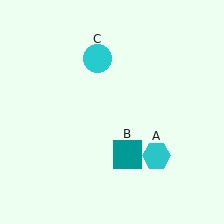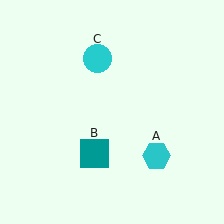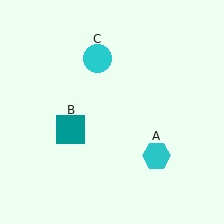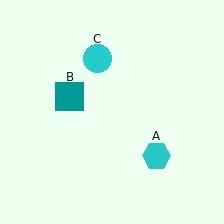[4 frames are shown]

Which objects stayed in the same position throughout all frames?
Cyan hexagon (object A) and cyan circle (object C) remained stationary.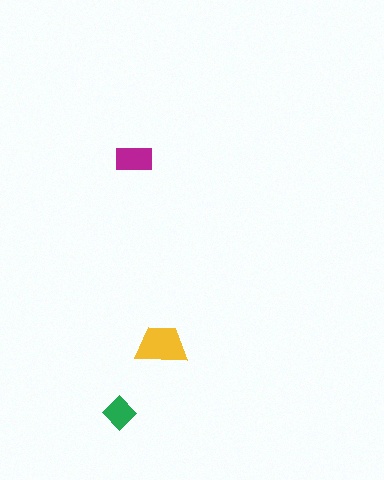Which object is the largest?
The yellow trapezoid.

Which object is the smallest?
The green diamond.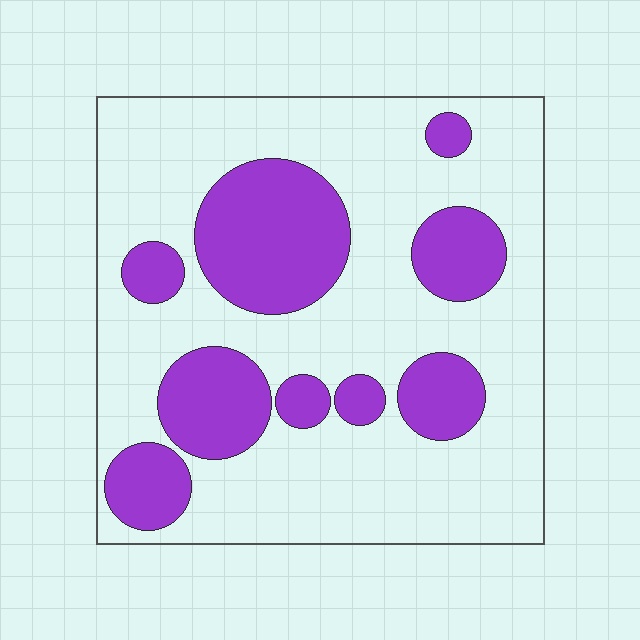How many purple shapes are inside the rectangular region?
9.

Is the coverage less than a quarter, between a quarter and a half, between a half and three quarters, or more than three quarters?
Between a quarter and a half.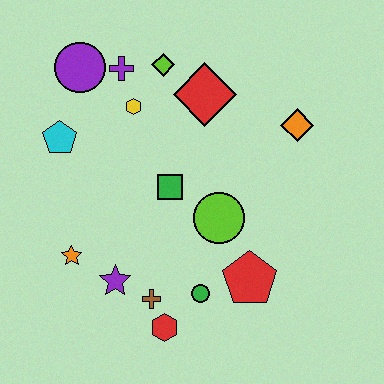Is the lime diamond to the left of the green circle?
Yes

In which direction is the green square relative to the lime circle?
The green square is to the left of the lime circle.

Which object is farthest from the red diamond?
The red hexagon is farthest from the red diamond.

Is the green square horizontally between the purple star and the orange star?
No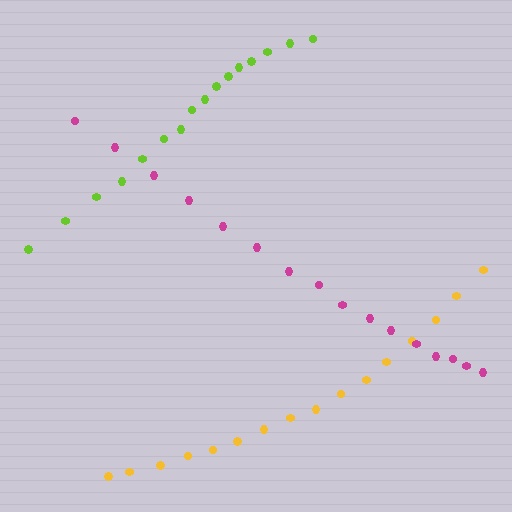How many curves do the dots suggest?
There are 3 distinct paths.